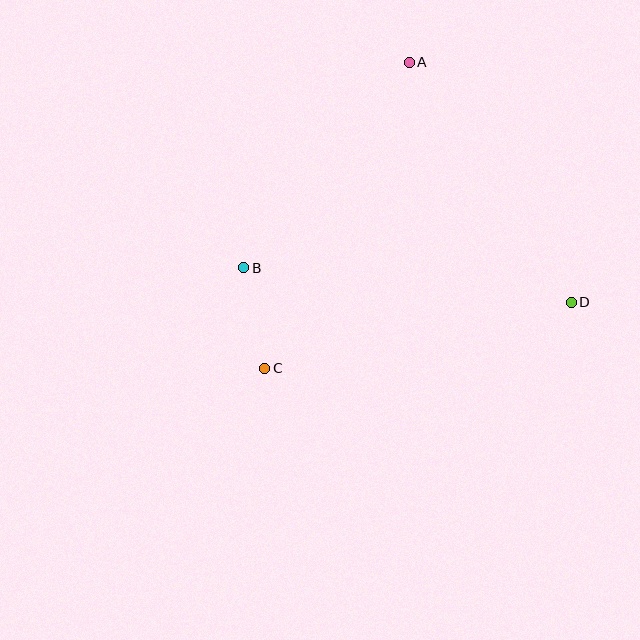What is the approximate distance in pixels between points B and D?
The distance between B and D is approximately 329 pixels.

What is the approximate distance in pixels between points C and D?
The distance between C and D is approximately 314 pixels.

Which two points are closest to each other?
Points B and C are closest to each other.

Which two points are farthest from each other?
Points A and C are farthest from each other.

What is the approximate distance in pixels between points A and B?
The distance between A and B is approximately 264 pixels.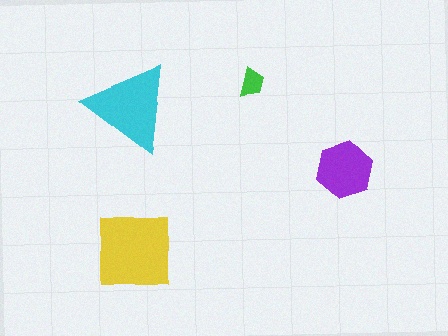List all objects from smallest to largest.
The green trapezoid, the purple hexagon, the cyan triangle, the yellow square.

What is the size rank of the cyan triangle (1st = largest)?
2nd.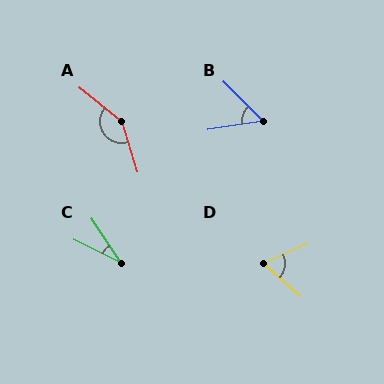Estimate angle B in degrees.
Approximately 53 degrees.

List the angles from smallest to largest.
C (30°), B (53°), D (66°), A (145°).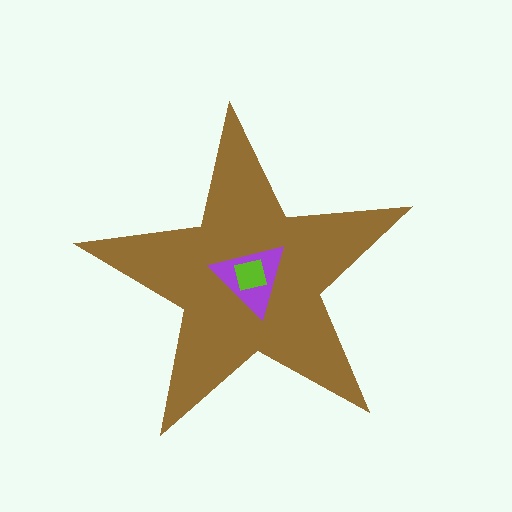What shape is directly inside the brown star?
The purple triangle.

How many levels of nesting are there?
3.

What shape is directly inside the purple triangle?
The lime square.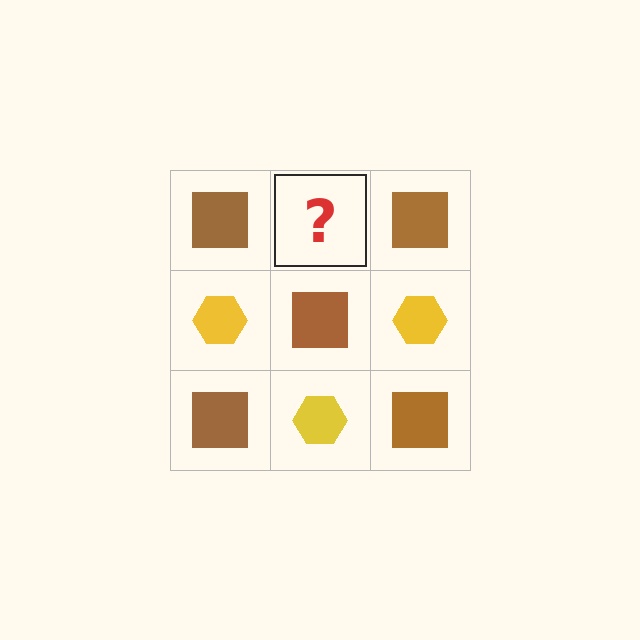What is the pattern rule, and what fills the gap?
The rule is that it alternates brown square and yellow hexagon in a checkerboard pattern. The gap should be filled with a yellow hexagon.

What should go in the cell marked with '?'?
The missing cell should contain a yellow hexagon.